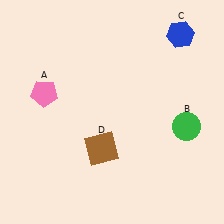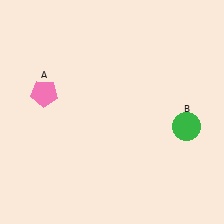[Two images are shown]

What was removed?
The blue hexagon (C), the brown square (D) were removed in Image 2.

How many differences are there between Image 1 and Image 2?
There are 2 differences between the two images.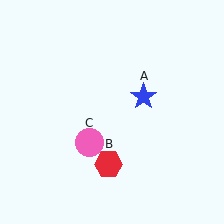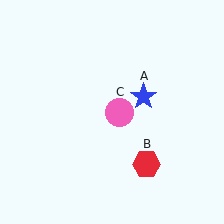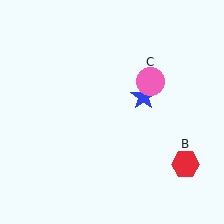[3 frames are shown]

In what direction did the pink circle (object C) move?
The pink circle (object C) moved up and to the right.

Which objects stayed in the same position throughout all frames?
Blue star (object A) remained stationary.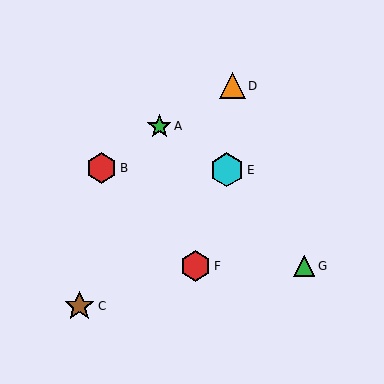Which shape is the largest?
The cyan hexagon (labeled E) is the largest.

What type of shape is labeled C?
Shape C is a brown star.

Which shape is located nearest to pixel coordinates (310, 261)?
The green triangle (labeled G) at (304, 266) is nearest to that location.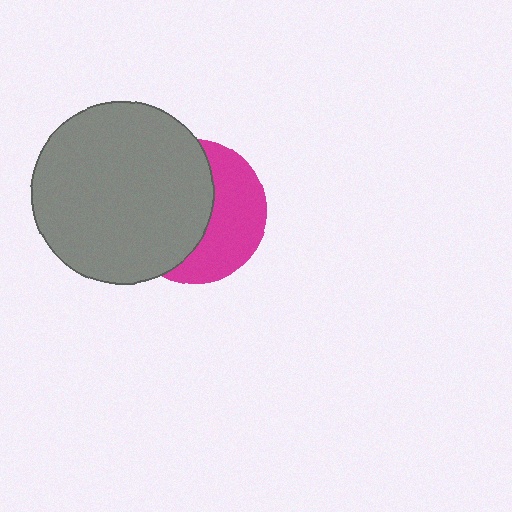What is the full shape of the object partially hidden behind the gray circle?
The partially hidden object is a magenta circle.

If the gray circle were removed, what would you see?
You would see the complete magenta circle.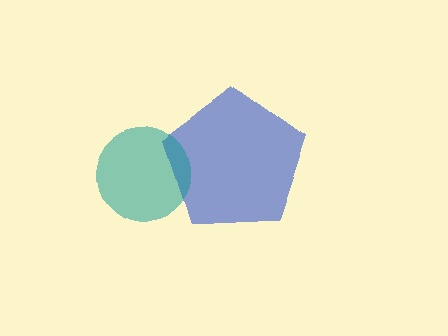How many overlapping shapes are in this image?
There are 2 overlapping shapes in the image.